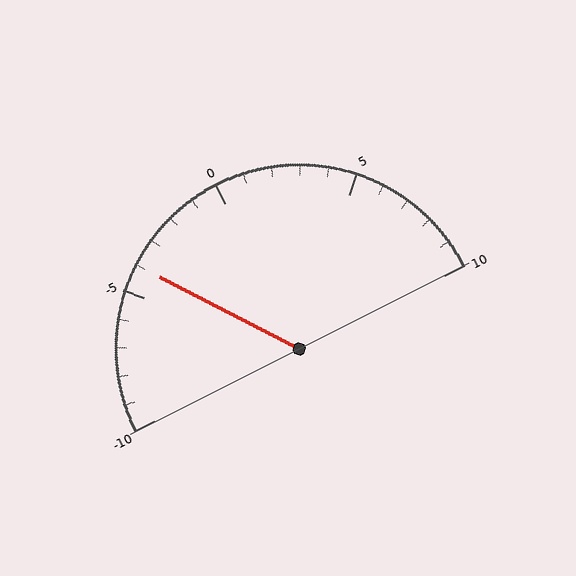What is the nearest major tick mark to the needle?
The nearest major tick mark is -5.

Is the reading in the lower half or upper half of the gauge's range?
The reading is in the lower half of the range (-10 to 10).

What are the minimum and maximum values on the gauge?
The gauge ranges from -10 to 10.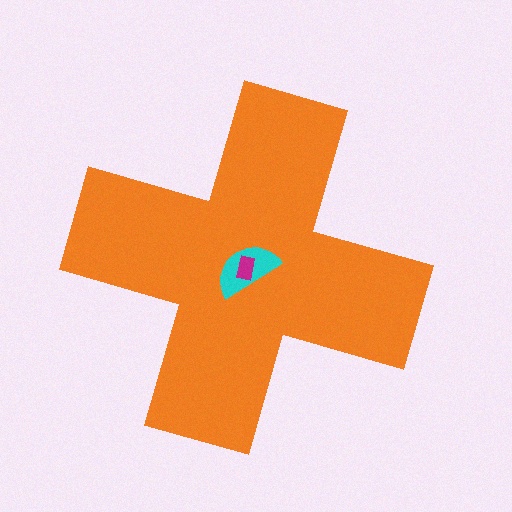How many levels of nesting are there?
3.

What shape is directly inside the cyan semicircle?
The magenta rectangle.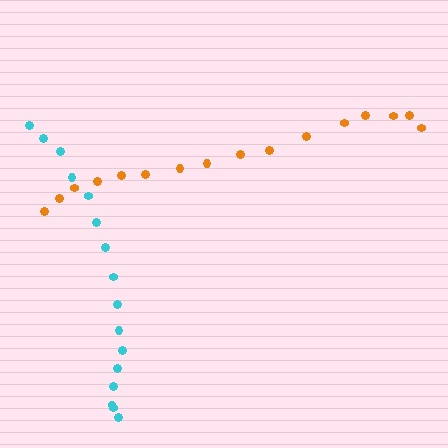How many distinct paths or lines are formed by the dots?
There are 2 distinct paths.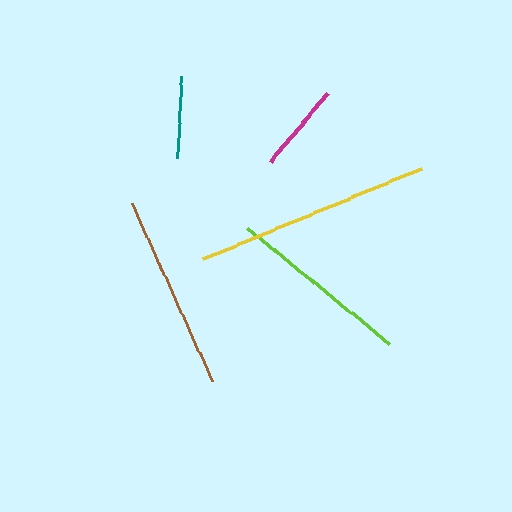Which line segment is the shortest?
The teal line is the shortest at approximately 82 pixels.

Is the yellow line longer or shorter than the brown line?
The yellow line is longer than the brown line.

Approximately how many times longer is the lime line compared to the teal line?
The lime line is approximately 2.2 times the length of the teal line.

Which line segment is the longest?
The yellow line is the longest at approximately 237 pixels.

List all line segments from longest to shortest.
From longest to shortest: yellow, brown, lime, magenta, teal.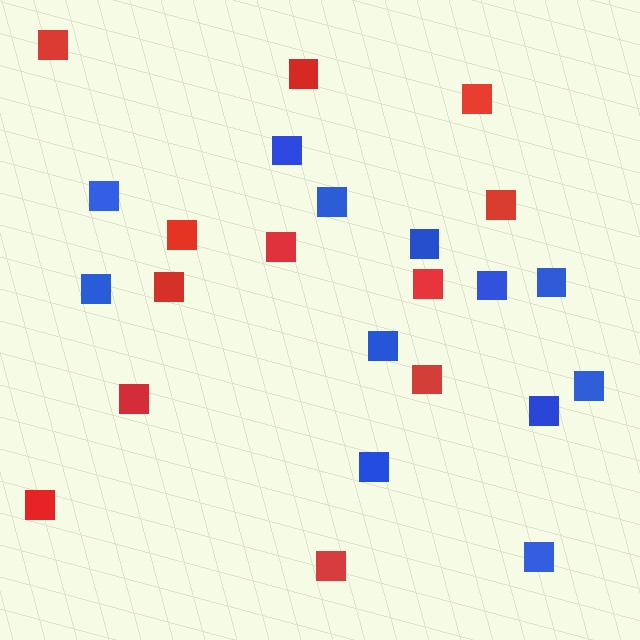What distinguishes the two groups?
There are 2 groups: one group of blue squares (12) and one group of red squares (12).